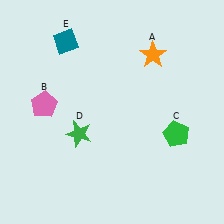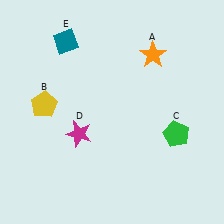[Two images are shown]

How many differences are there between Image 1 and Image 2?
There are 2 differences between the two images.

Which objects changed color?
B changed from pink to yellow. D changed from green to magenta.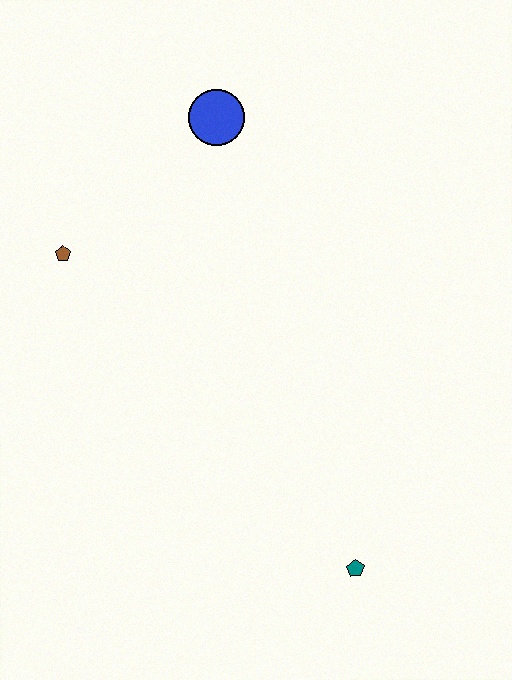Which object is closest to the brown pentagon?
The blue circle is closest to the brown pentagon.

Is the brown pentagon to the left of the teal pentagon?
Yes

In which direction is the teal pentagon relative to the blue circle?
The teal pentagon is below the blue circle.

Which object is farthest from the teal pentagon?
The blue circle is farthest from the teal pentagon.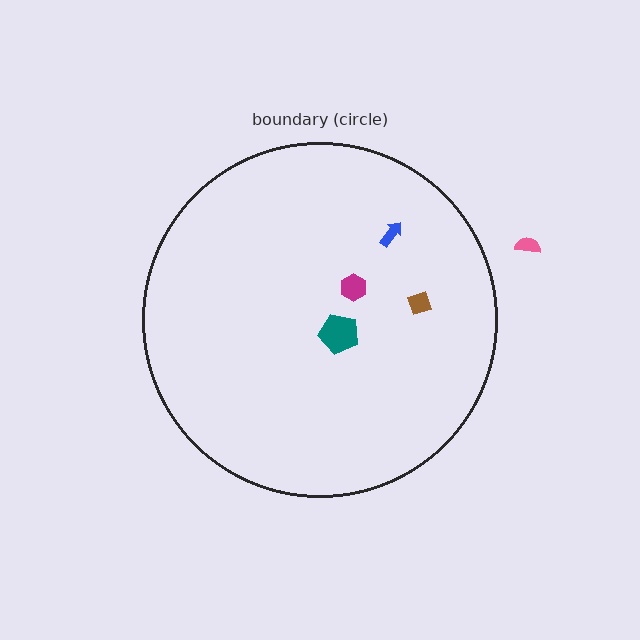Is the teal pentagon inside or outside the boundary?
Inside.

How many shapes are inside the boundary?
4 inside, 1 outside.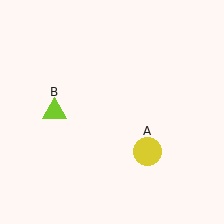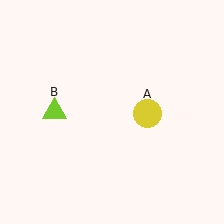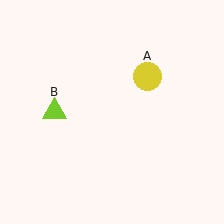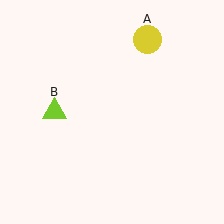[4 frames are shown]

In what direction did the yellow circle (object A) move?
The yellow circle (object A) moved up.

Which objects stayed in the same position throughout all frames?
Lime triangle (object B) remained stationary.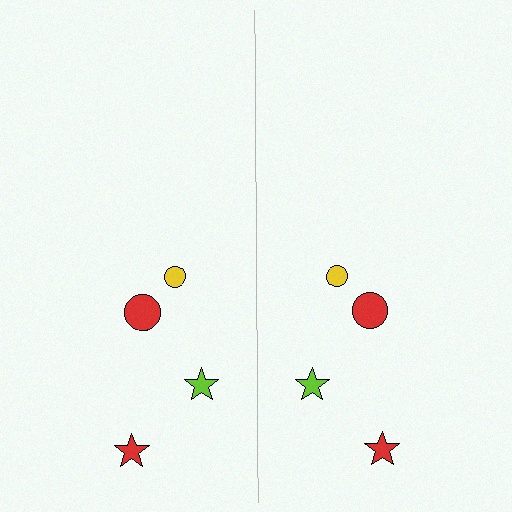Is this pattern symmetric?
Yes, this pattern has bilateral (reflection) symmetry.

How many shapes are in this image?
There are 8 shapes in this image.